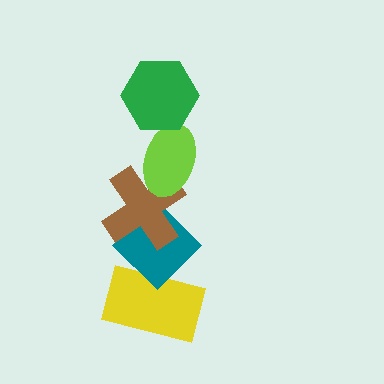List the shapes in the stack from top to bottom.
From top to bottom: the green hexagon, the lime ellipse, the brown cross, the teal diamond, the yellow rectangle.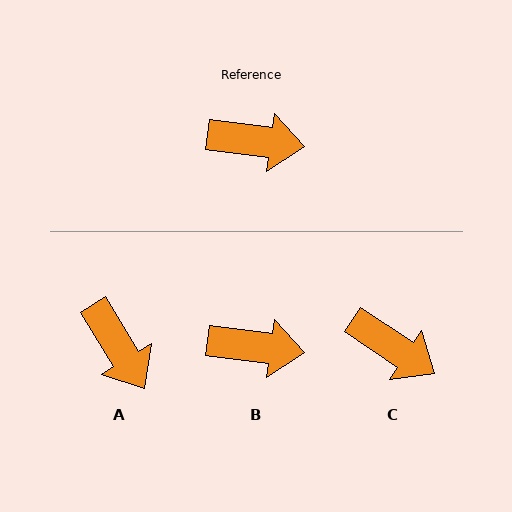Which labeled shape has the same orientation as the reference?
B.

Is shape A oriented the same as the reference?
No, it is off by about 51 degrees.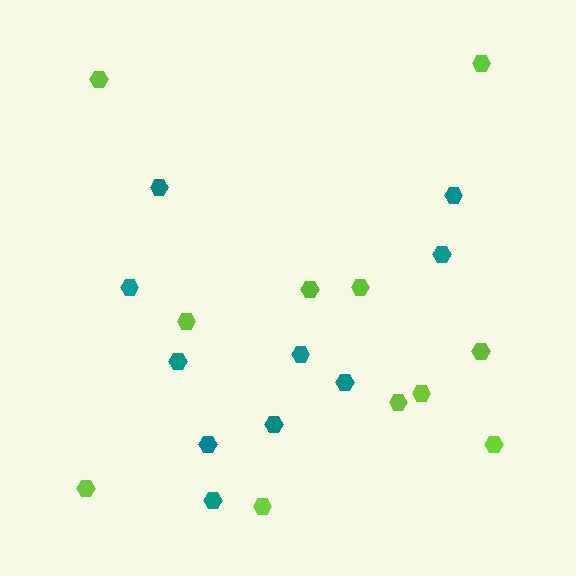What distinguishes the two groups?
There are 2 groups: one group of teal hexagons (10) and one group of lime hexagons (11).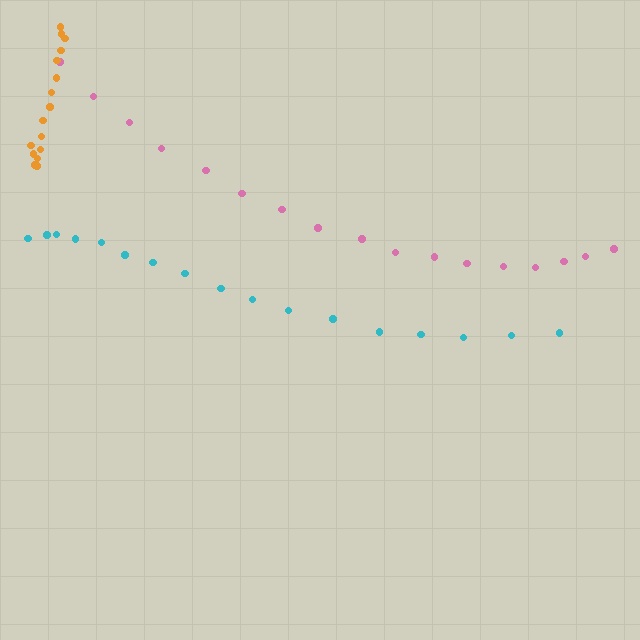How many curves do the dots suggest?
There are 3 distinct paths.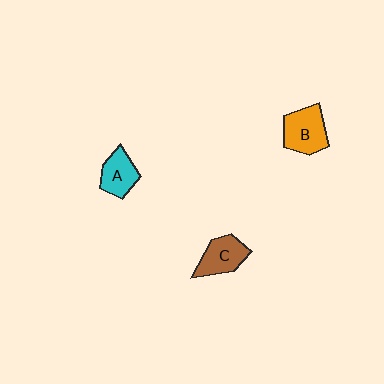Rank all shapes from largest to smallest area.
From largest to smallest: B (orange), C (brown), A (cyan).